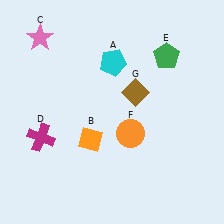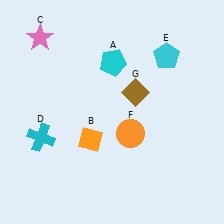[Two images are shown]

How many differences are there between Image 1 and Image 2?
There are 2 differences between the two images.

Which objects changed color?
D changed from magenta to cyan. E changed from green to cyan.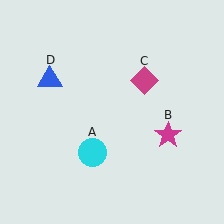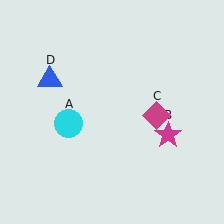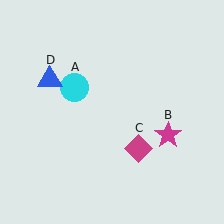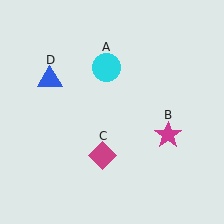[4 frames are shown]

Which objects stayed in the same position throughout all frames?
Magenta star (object B) and blue triangle (object D) remained stationary.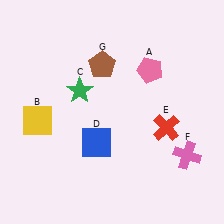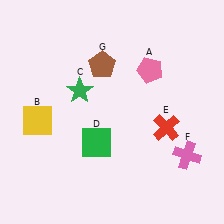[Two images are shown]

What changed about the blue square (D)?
In Image 1, D is blue. In Image 2, it changed to green.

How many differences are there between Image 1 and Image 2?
There is 1 difference between the two images.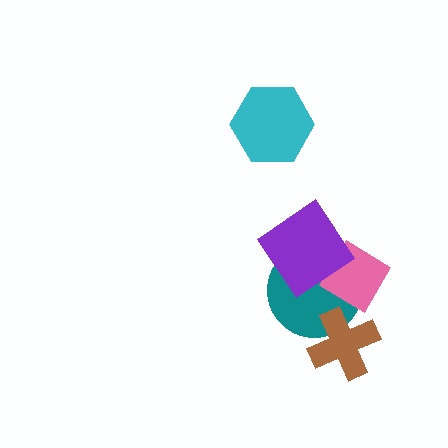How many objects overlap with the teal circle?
3 objects overlap with the teal circle.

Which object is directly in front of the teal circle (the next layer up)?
The brown cross is directly in front of the teal circle.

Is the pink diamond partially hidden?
Yes, it is partially covered by another shape.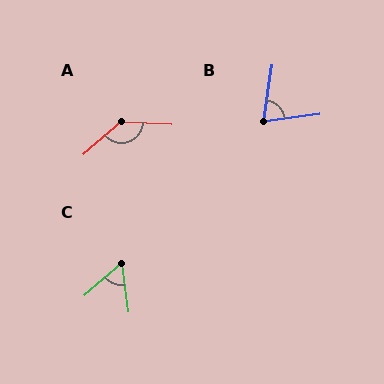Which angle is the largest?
A, at approximately 136 degrees.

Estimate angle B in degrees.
Approximately 74 degrees.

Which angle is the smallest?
C, at approximately 57 degrees.